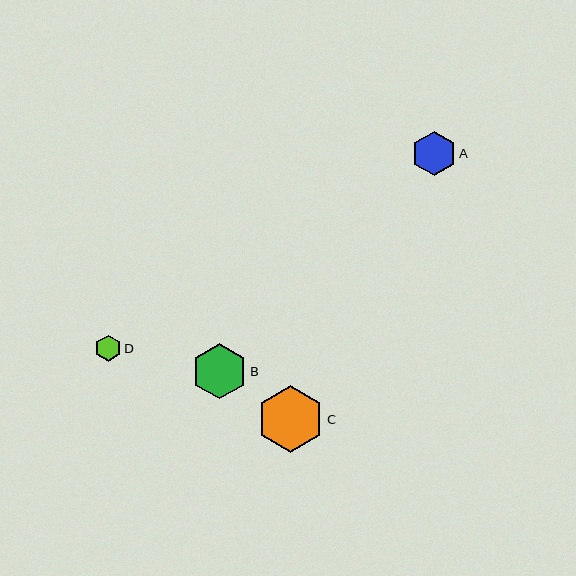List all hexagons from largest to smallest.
From largest to smallest: C, B, A, D.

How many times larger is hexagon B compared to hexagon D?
Hexagon B is approximately 2.1 times the size of hexagon D.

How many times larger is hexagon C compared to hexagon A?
Hexagon C is approximately 1.5 times the size of hexagon A.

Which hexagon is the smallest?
Hexagon D is the smallest with a size of approximately 26 pixels.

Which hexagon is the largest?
Hexagon C is the largest with a size of approximately 67 pixels.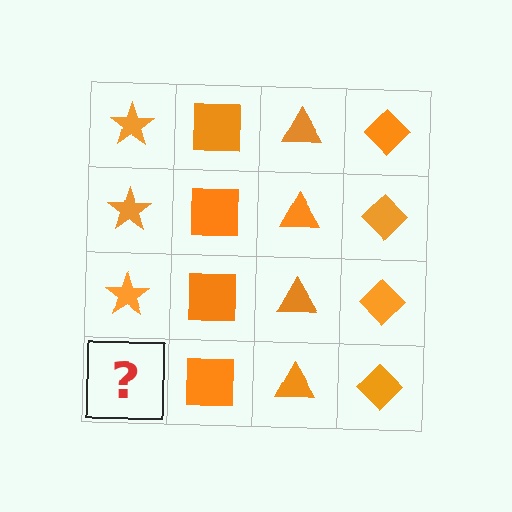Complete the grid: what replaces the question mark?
The question mark should be replaced with an orange star.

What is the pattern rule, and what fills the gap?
The rule is that each column has a consistent shape. The gap should be filled with an orange star.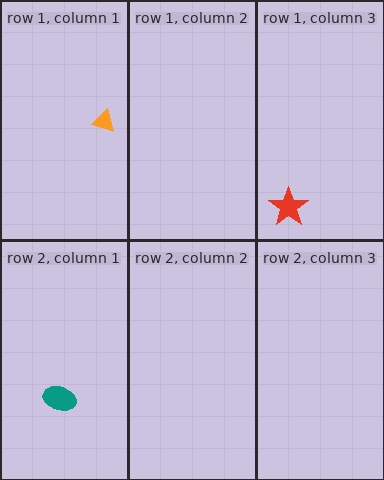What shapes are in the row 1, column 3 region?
The red star.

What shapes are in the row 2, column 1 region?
The teal ellipse.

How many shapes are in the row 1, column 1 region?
1.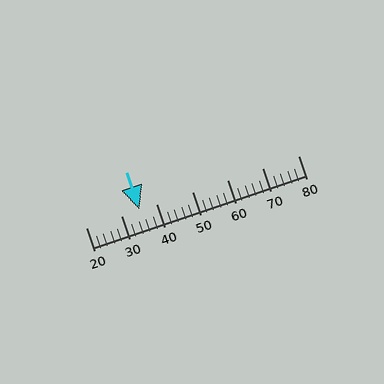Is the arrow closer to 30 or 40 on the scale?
The arrow is closer to 40.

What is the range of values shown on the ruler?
The ruler shows values from 20 to 80.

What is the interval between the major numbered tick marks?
The major tick marks are spaced 10 units apart.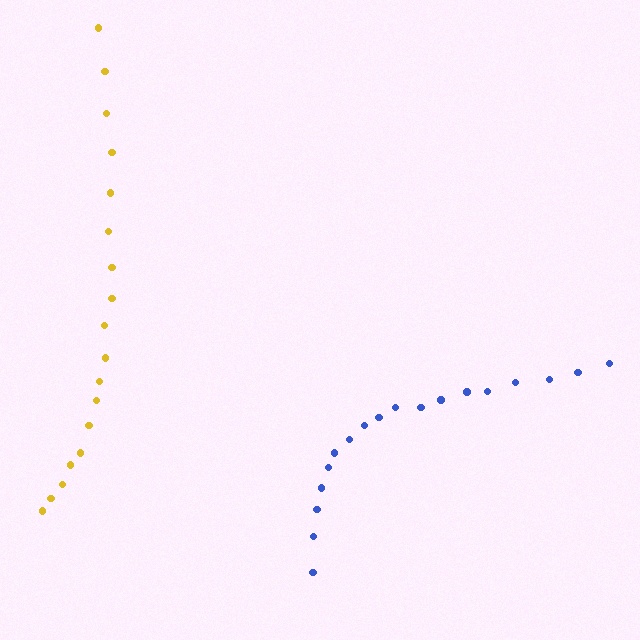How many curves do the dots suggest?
There are 2 distinct paths.